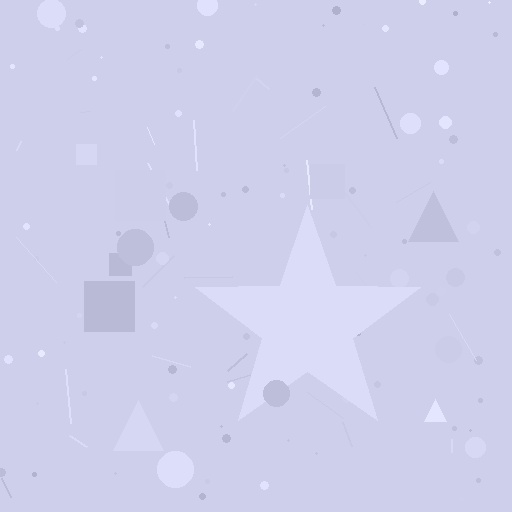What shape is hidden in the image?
A star is hidden in the image.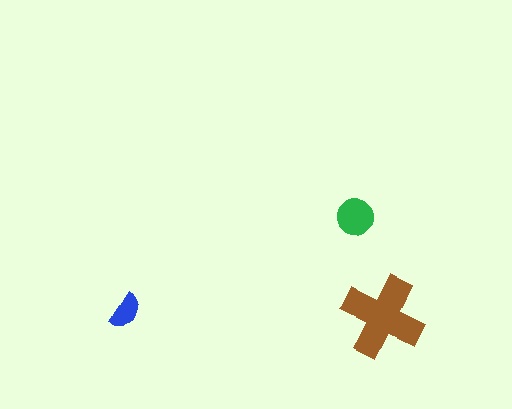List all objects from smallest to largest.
The blue semicircle, the green circle, the brown cross.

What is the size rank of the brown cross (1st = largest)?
1st.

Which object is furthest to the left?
The blue semicircle is leftmost.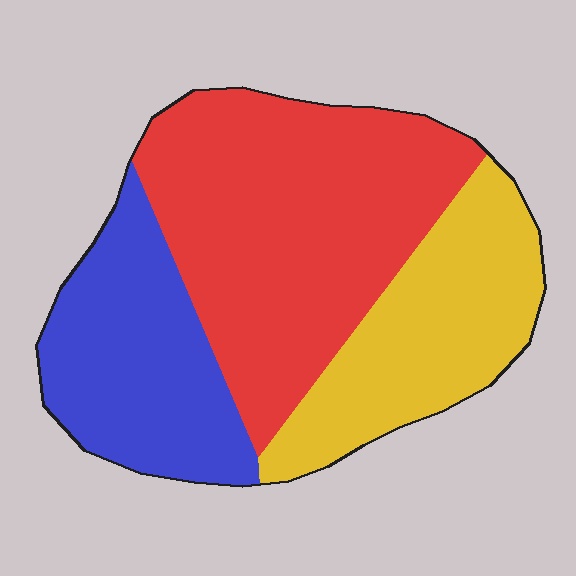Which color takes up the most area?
Red, at roughly 45%.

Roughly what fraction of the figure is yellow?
Yellow covers about 25% of the figure.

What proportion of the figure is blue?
Blue covers around 25% of the figure.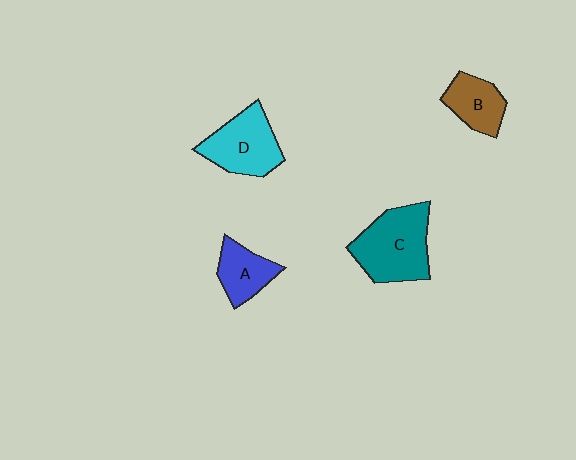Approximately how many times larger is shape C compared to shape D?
Approximately 1.2 times.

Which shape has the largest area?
Shape C (teal).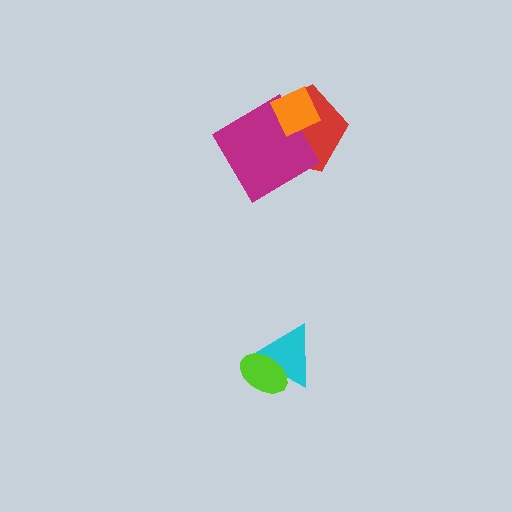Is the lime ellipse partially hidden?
No, no other shape covers it.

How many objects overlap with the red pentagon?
2 objects overlap with the red pentagon.